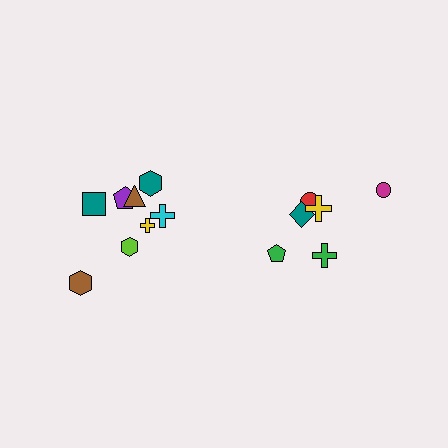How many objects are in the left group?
There are 8 objects.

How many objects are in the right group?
There are 6 objects.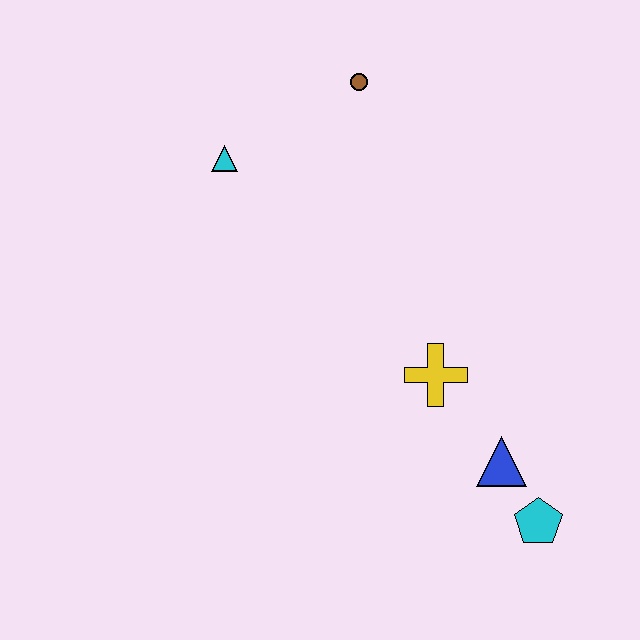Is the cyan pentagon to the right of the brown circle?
Yes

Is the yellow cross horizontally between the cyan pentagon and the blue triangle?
No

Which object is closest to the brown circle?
The cyan triangle is closest to the brown circle.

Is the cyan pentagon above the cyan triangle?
No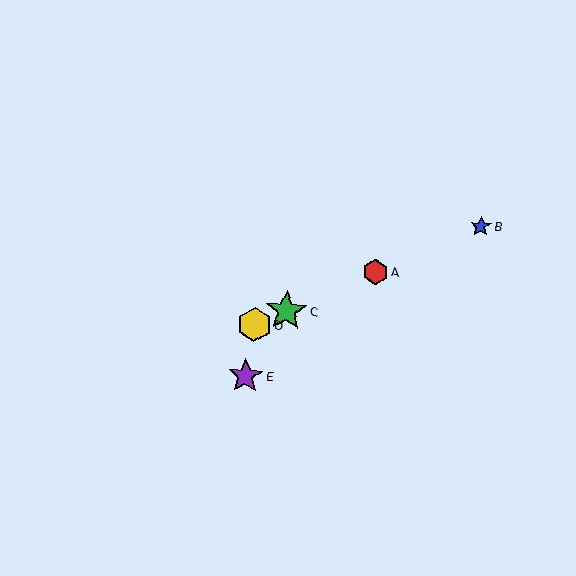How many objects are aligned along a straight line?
4 objects (A, B, C, D) are aligned along a straight line.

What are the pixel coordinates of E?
Object E is at (245, 376).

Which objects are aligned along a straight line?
Objects A, B, C, D are aligned along a straight line.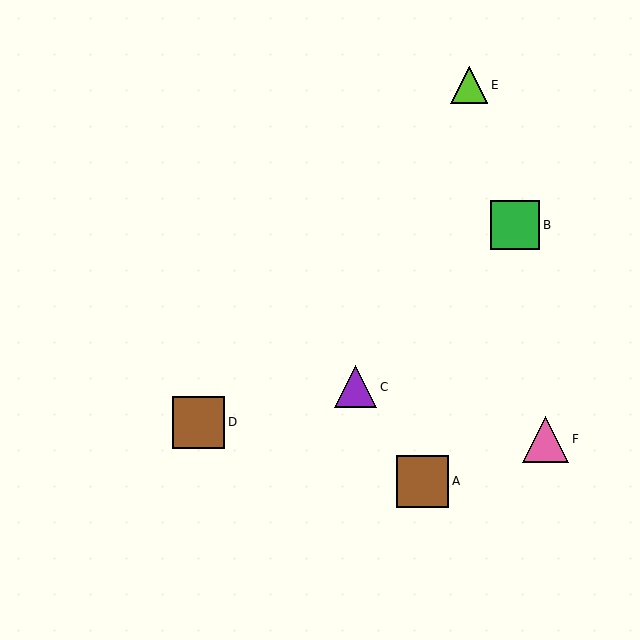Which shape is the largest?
The brown square (labeled A) is the largest.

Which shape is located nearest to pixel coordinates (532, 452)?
The pink triangle (labeled F) at (546, 439) is nearest to that location.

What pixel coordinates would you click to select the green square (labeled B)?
Click at (515, 225) to select the green square B.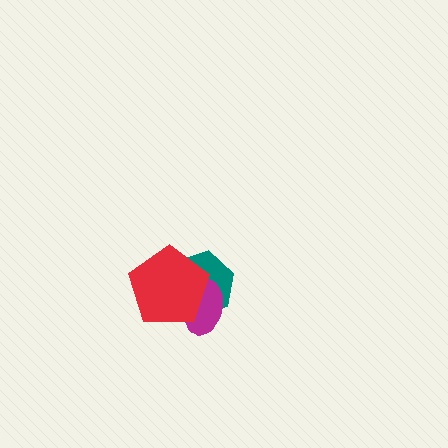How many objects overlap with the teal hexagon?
2 objects overlap with the teal hexagon.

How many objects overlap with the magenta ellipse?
2 objects overlap with the magenta ellipse.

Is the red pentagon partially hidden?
No, no other shape covers it.